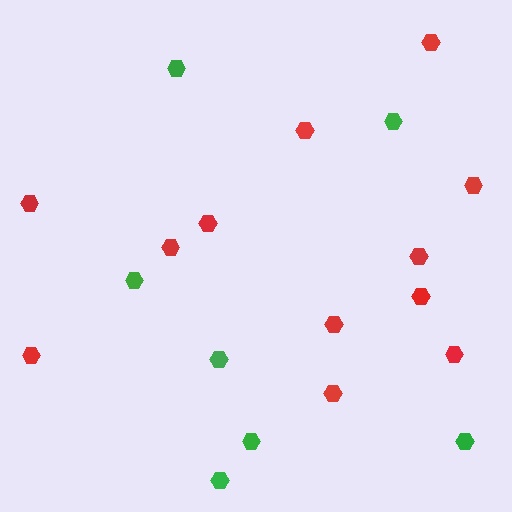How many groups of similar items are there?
There are 2 groups: one group of red hexagons (12) and one group of green hexagons (7).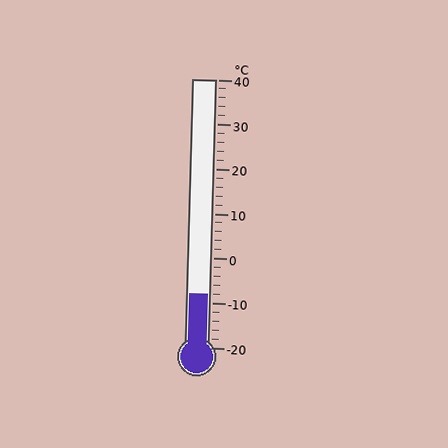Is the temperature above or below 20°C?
The temperature is below 20°C.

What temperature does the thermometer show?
The thermometer shows approximately -8°C.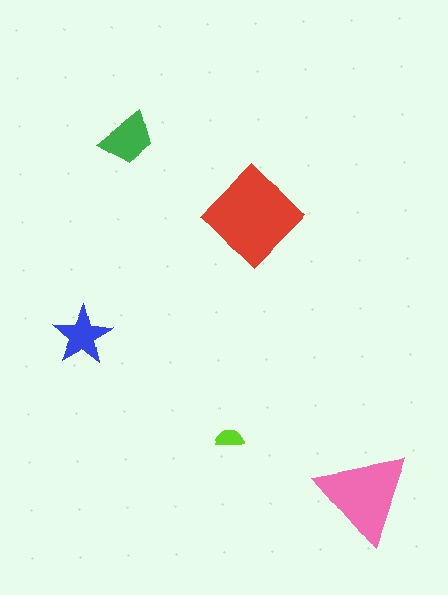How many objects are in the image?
There are 5 objects in the image.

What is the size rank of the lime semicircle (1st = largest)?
5th.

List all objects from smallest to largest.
The lime semicircle, the blue star, the green trapezoid, the pink triangle, the red diamond.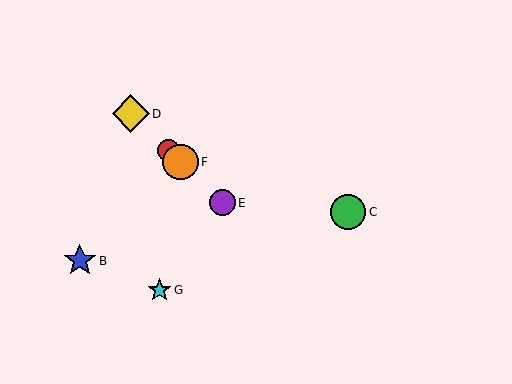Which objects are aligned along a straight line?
Objects A, D, E, F are aligned along a straight line.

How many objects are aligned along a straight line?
4 objects (A, D, E, F) are aligned along a straight line.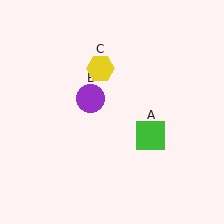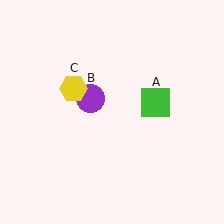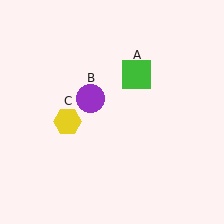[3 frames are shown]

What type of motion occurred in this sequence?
The green square (object A), yellow hexagon (object C) rotated counterclockwise around the center of the scene.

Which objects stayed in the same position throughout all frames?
Purple circle (object B) remained stationary.